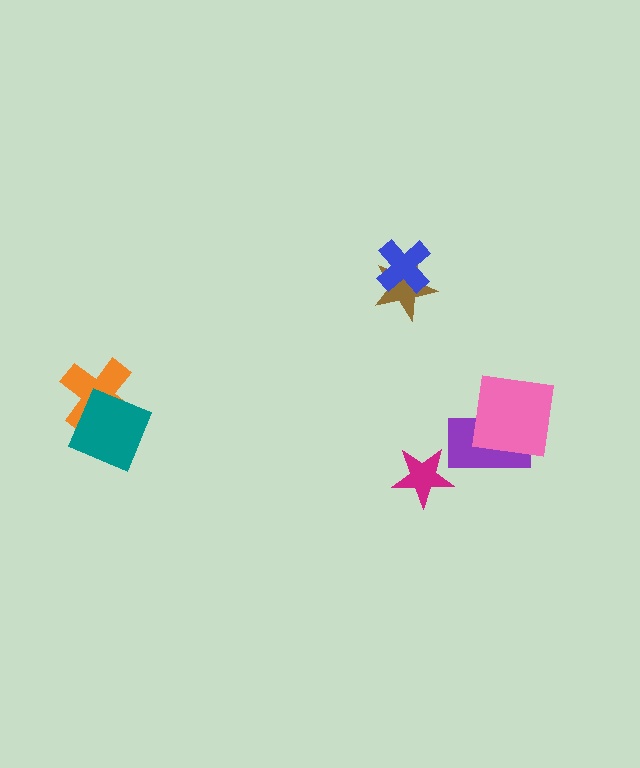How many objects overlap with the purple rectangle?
1 object overlaps with the purple rectangle.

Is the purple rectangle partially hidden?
Yes, it is partially covered by another shape.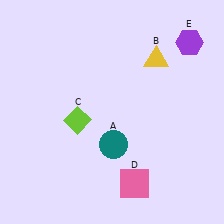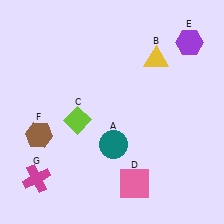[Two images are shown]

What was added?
A brown hexagon (F), a magenta cross (G) were added in Image 2.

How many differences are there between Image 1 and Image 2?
There are 2 differences between the two images.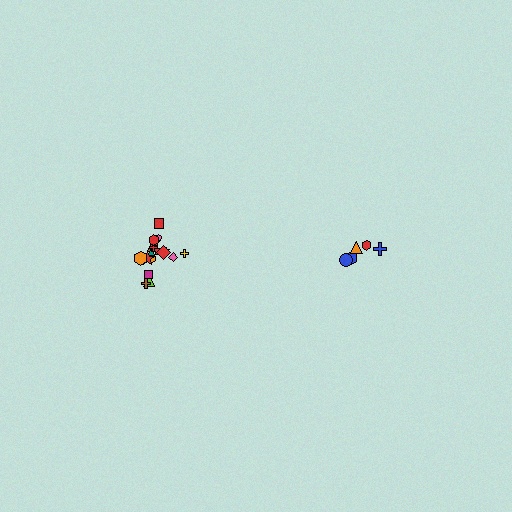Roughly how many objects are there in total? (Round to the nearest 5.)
Roughly 25 objects in total.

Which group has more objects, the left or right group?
The left group.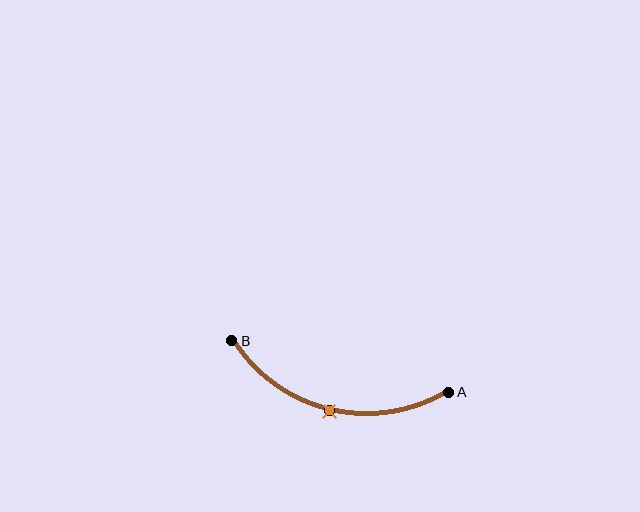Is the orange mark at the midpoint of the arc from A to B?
Yes. The orange mark lies on the arc at equal arc-length from both A and B — it is the arc midpoint.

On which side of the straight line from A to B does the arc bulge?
The arc bulges below the straight line connecting A and B.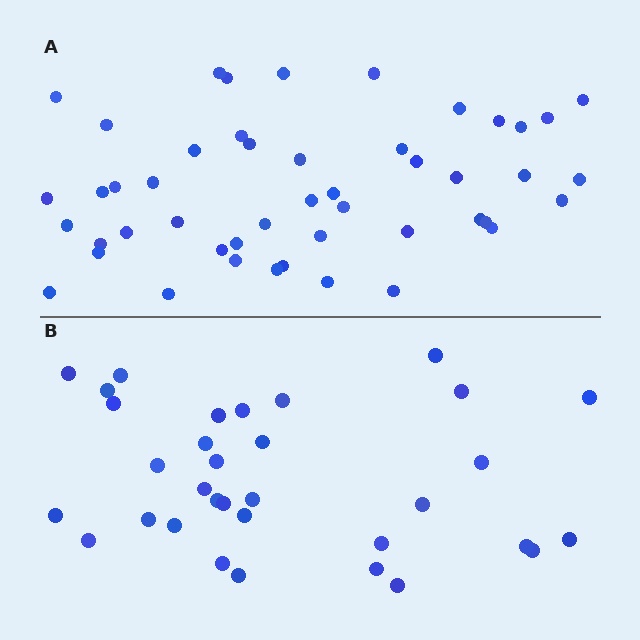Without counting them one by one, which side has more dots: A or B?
Region A (the top region) has more dots.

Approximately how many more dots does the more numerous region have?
Region A has approximately 15 more dots than region B.